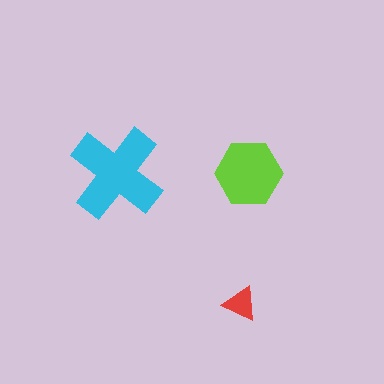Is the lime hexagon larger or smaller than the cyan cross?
Smaller.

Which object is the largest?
The cyan cross.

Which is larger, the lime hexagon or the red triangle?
The lime hexagon.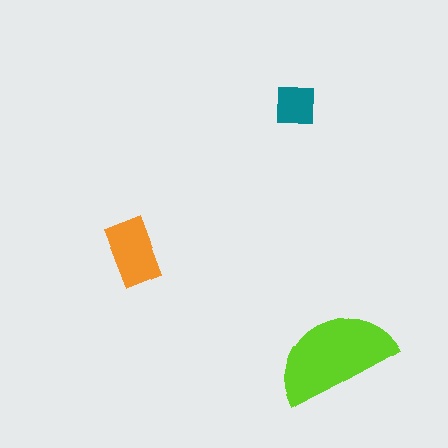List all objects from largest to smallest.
The lime semicircle, the orange rectangle, the teal square.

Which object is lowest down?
The lime semicircle is bottommost.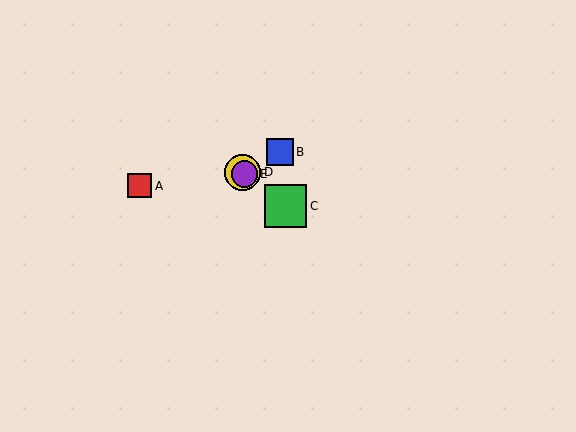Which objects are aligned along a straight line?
Objects C, D, E are aligned along a straight line.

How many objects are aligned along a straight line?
3 objects (C, D, E) are aligned along a straight line.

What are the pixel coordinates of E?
Object E is at (244, 174).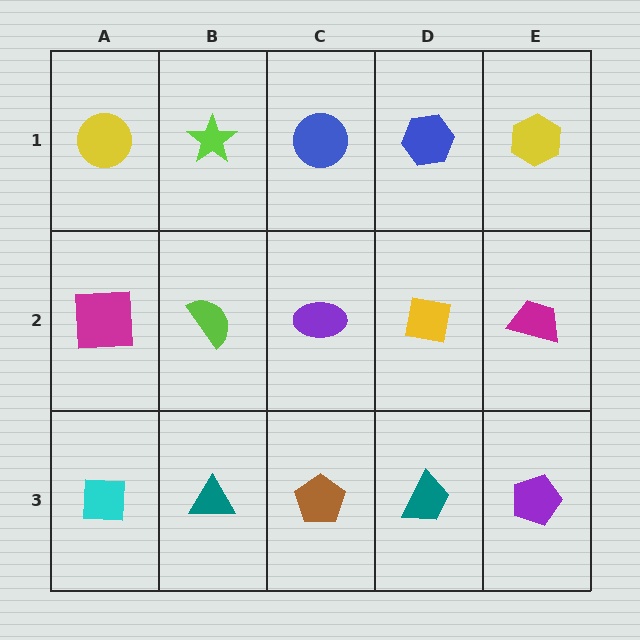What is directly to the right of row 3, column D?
A purple pentagon.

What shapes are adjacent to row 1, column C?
A purple ellipse (row 2, column C), a lime star (row 1, column B), a blue hexagon (row 1, column D).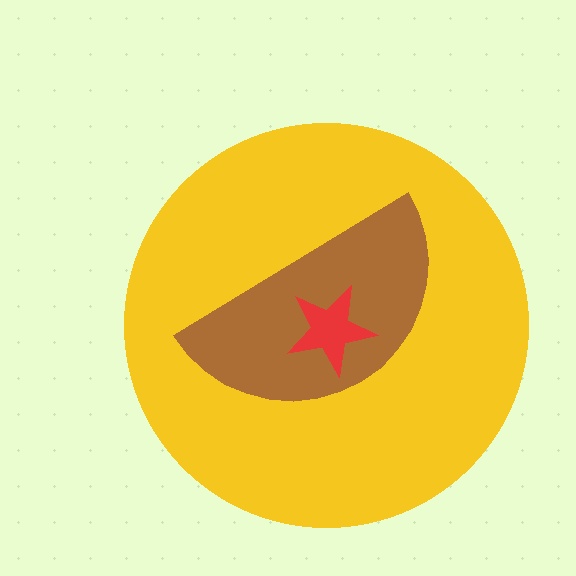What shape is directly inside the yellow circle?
The brown semicircle.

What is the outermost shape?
The yellow circle.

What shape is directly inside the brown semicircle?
The red star.